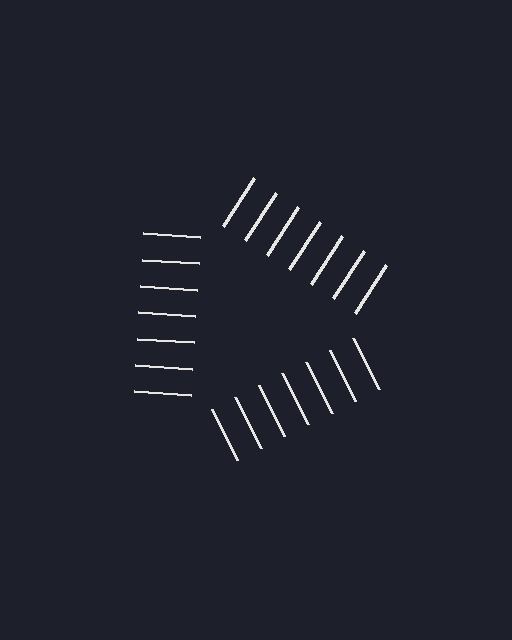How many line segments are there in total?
21 — 7 along each of the 3 edges.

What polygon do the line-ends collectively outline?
An illusory triangle — the line segments terminate on its edges but no continuous stroke is drawn.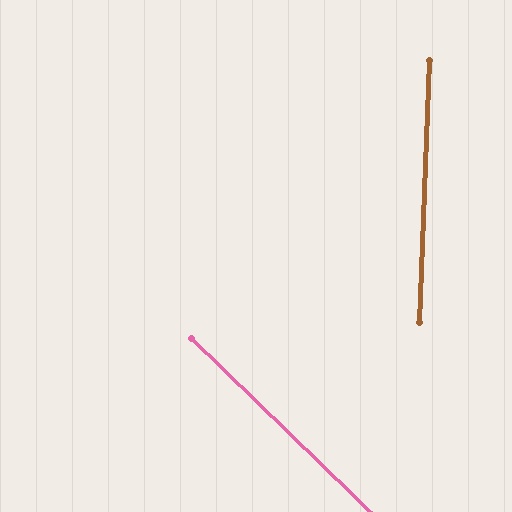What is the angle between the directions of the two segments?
Approximately 48 degrees.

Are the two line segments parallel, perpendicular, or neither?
Neither parallel nor perpendicular — they differ by about 48°.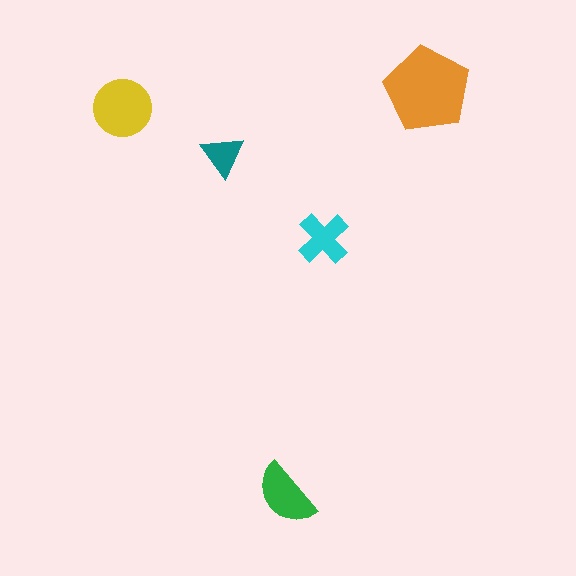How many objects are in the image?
There are 5 objects in the image.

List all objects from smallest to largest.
The teal triangle, the cyan cross, the green semicircle, the yellow circle, the orange pentagon.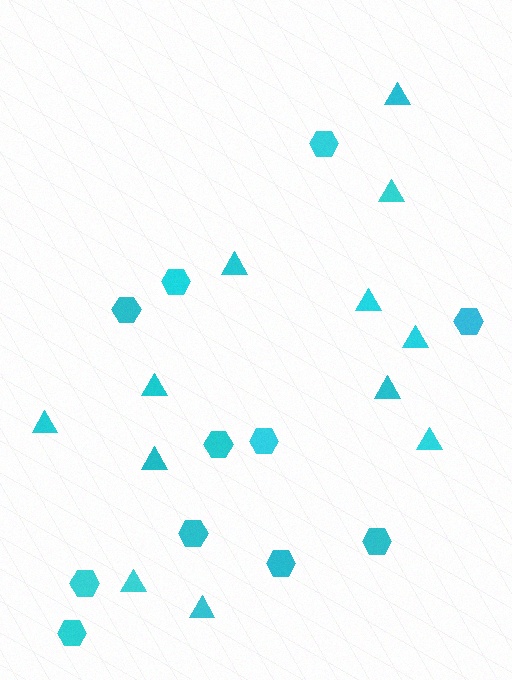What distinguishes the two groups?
There are 2 groups: one group of hexagons (11) and one group of triangles (12).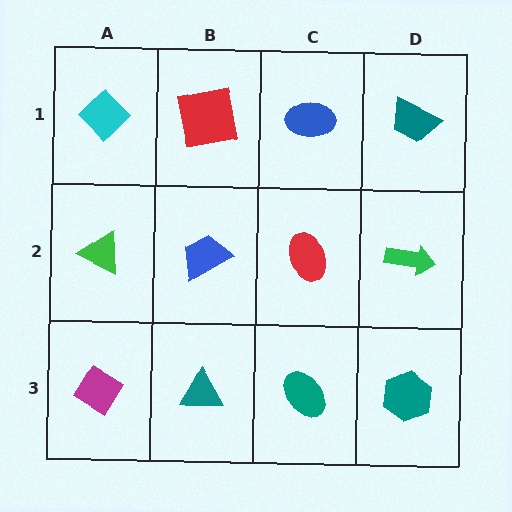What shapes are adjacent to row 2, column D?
A teal trapezoid (row 1, column D), a teal hexagon (row 3, column D), a red ellipse (row 2, column C).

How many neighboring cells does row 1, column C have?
3.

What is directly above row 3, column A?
A green triangle.